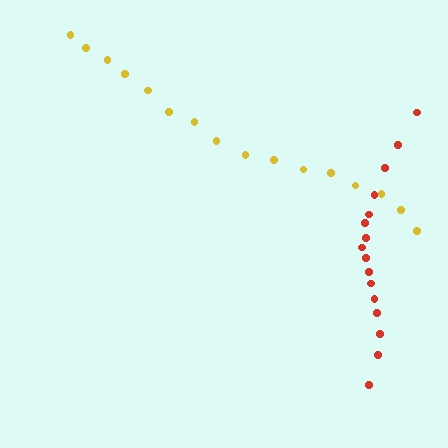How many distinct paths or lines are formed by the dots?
There are 2 distinct paths.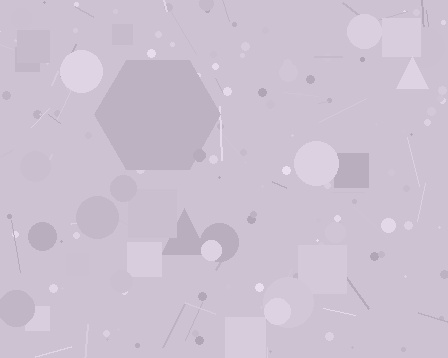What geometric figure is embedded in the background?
A hexagon is embedded in the background.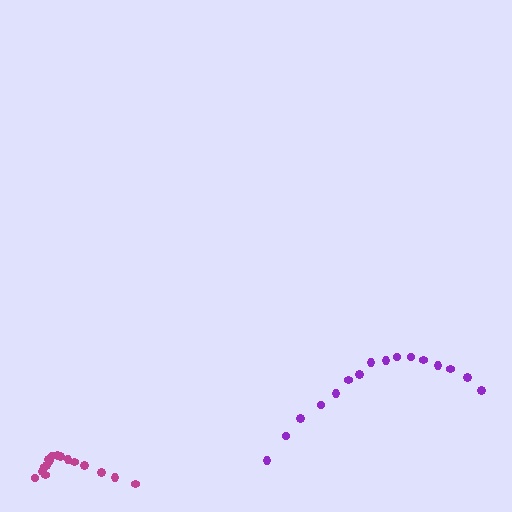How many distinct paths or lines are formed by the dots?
There are 2 distinct paths.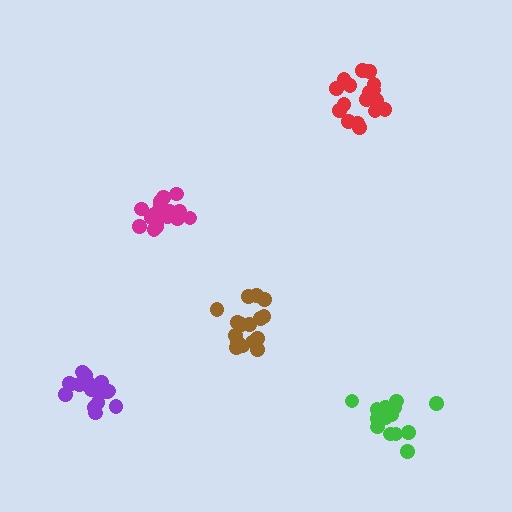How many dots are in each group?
Group 1: 18 dots, Group 2: 17 dots, Group 3: 16 dots, Group 4: 17 dots, Group 5: 19 dots (87 total).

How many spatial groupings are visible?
There are 5 spatial groupings.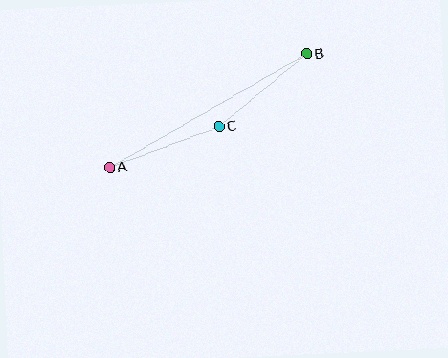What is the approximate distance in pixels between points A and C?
The distance between A and C is approximately 117 pixels.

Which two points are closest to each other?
Points B and C are closest to each other.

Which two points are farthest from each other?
Points A and B are farthest from each other.